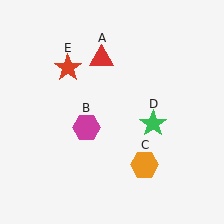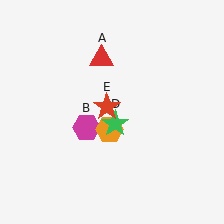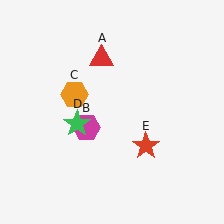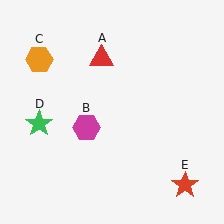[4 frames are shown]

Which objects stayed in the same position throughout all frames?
Red triangle (object A) and magenta hexagon (object B) remained stationary.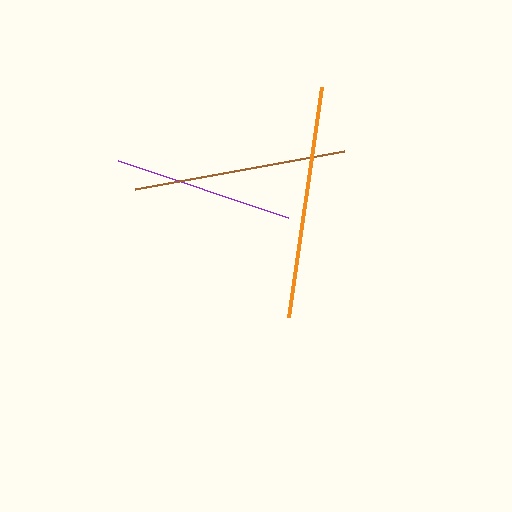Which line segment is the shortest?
The purple line is the shortest at approximately 180 pixels.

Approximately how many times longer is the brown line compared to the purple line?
The brown line is approximately 1.2 times the length of the purple line.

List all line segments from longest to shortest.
From longest to shortest: orange, brown, purple.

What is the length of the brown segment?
The brown segment is approximately 213 pixels long.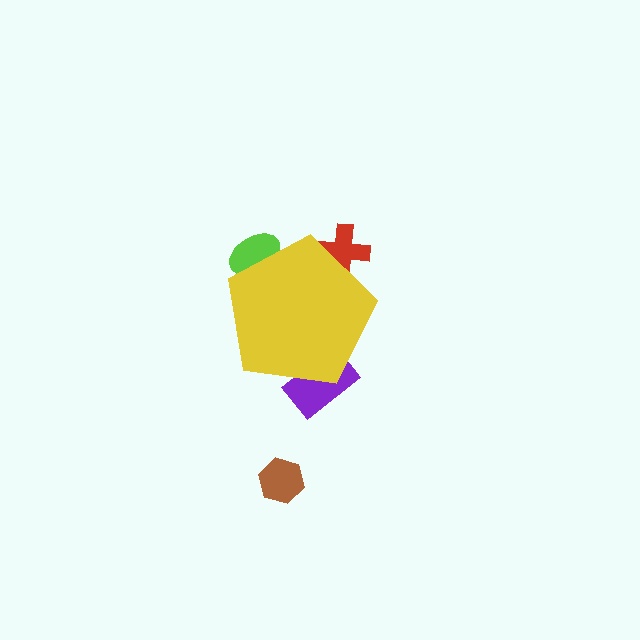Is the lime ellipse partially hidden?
Yes, the lime ellipse is partially hidden behind the yellow pentagon.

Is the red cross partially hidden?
Yes, the red cross is partially hidden behind the yellow pentagon.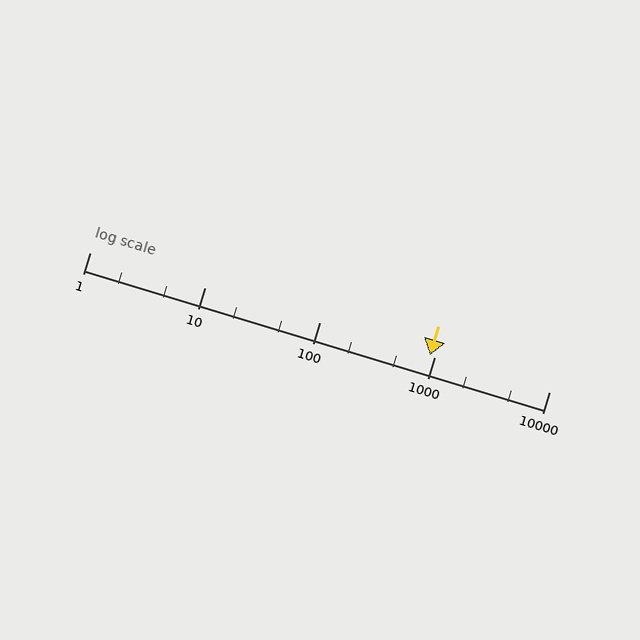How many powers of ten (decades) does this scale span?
The scale spans 4 decades, from 1 to 10000.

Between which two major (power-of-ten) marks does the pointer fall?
The pointer is between 100 and 1000.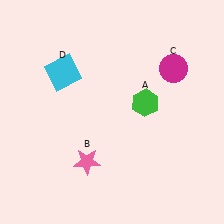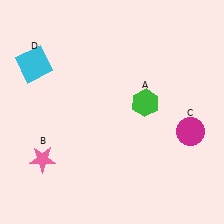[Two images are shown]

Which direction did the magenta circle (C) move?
The magenta circle (C) moved down.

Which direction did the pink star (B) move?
The pink star (B) moved left.